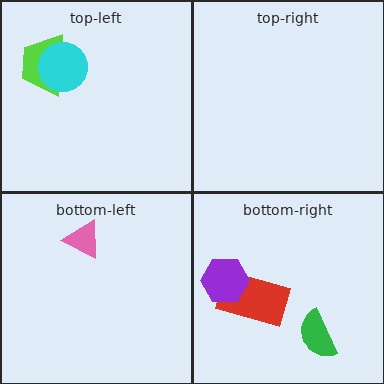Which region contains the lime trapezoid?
The top-left region.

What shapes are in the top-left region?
The lime trapezoid, the cyan circle.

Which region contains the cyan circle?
The top-left region.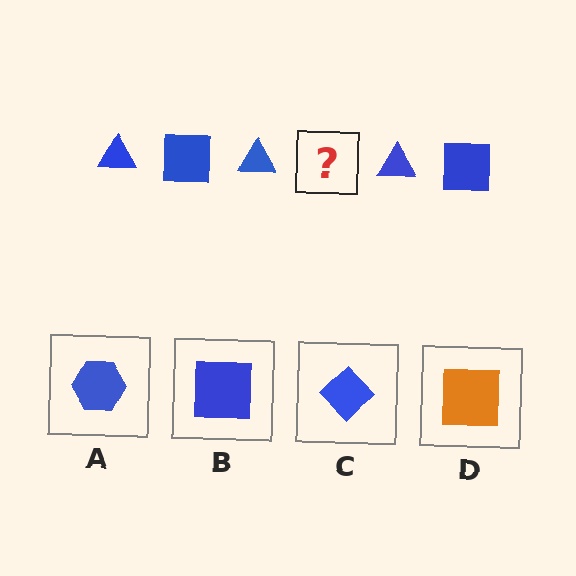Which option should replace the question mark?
Option B.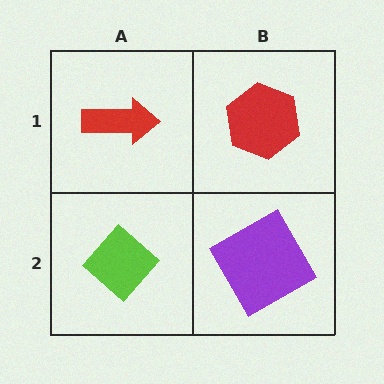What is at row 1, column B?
A red hexagon.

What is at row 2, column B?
A purple square.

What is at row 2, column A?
A lime diamond.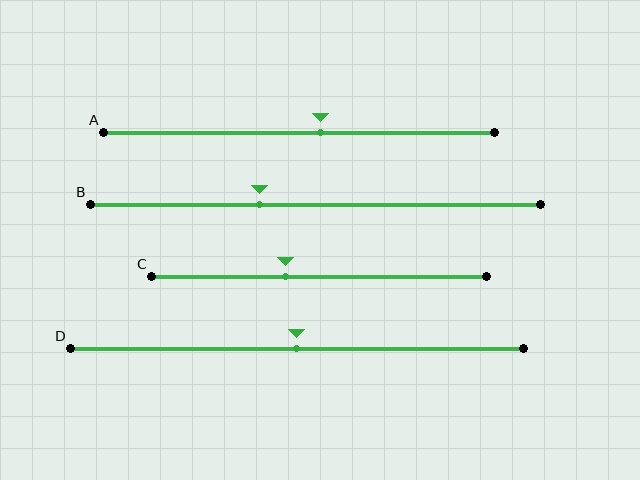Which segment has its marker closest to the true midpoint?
Segment D has its marker closest to the true midpoint.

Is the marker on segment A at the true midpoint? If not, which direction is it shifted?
No, the marker on segment A is shifted to the right by about 5% of the segment length.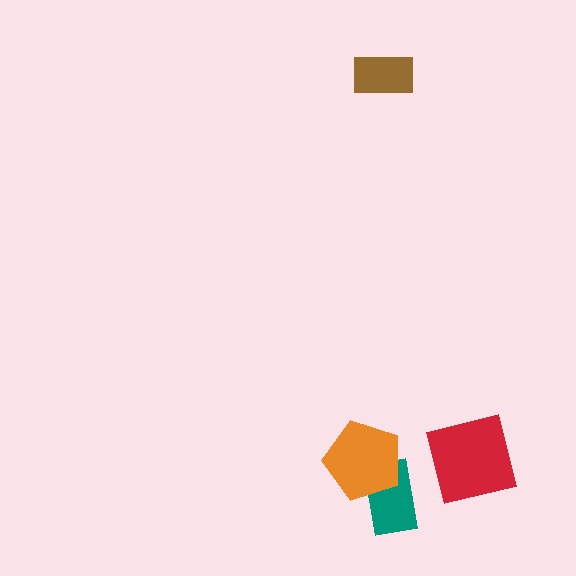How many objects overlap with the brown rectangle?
0 objects overlap with the brown rectangle.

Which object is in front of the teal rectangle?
The orange pentagon is in front of the teal rectangle.